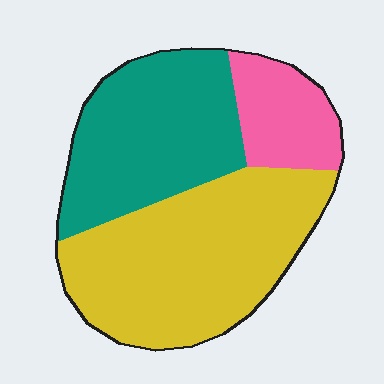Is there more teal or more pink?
Teal.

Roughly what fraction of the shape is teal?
Teal covers 36% of the shape.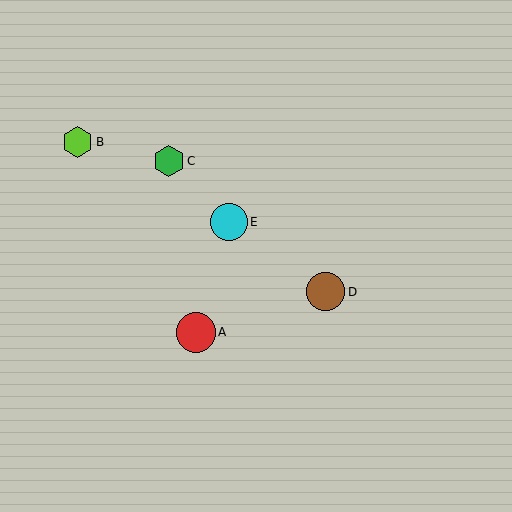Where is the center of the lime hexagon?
The center of the lime hexagon is at (77, 142).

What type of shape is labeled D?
Shape D is a brown circle.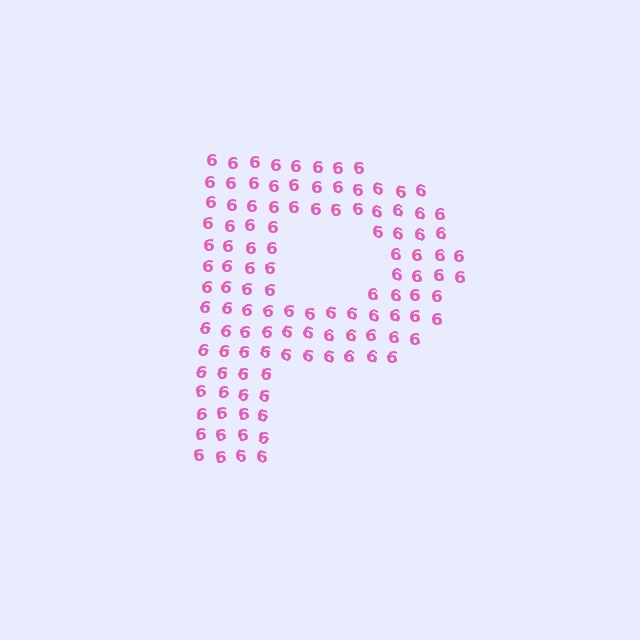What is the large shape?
The large shape is the letter P.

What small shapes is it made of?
It is made of small digit 6's.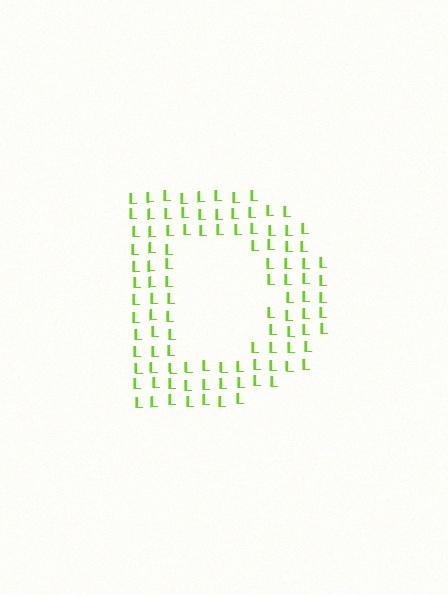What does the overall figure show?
The overall figure shows the letter D.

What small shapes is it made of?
It is made of small letter L's.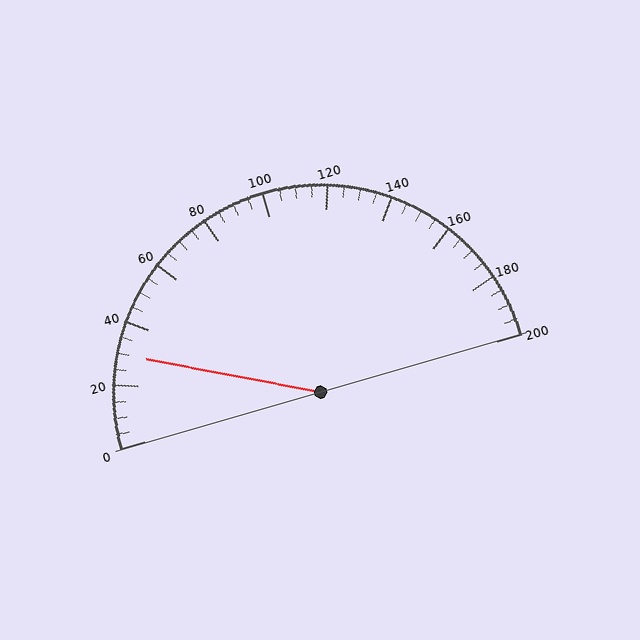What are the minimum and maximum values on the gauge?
The gauge ranges from 0 to 200.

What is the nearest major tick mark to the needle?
The nearest major tick mark is 40.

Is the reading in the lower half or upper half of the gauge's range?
The reading is in the lower half of the range (0 to 200).